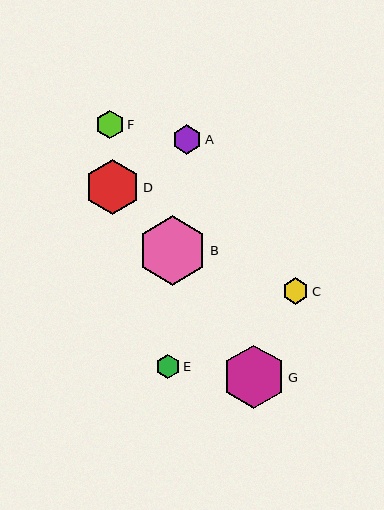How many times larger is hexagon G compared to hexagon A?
Hexagon G is approximately 2.1 times the size of hexagon A.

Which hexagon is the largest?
Hexagon B is the largest with a size of approximately 69 pixels.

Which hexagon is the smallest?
Hexagon E is the smallest with a size of approximately 24 pixels.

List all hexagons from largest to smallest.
From largest to smallest: B, G, D, A, F, C, E.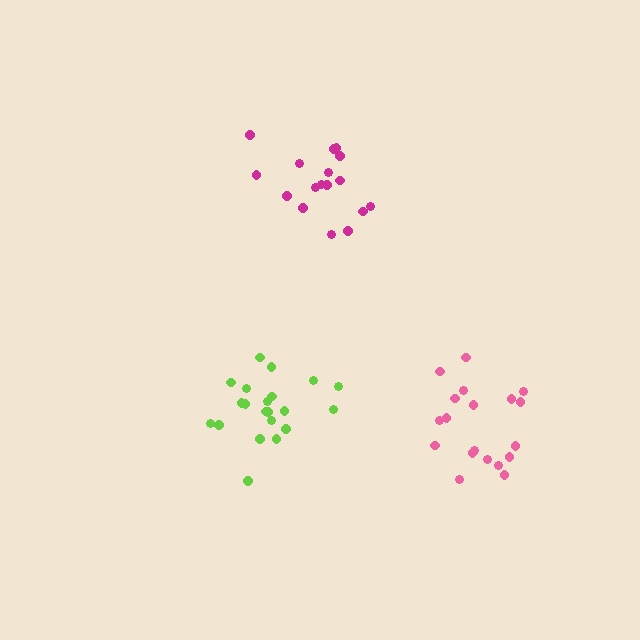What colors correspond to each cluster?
The clusters are colored: magenta, lime, pink.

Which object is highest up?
The magenta cluster is topmost.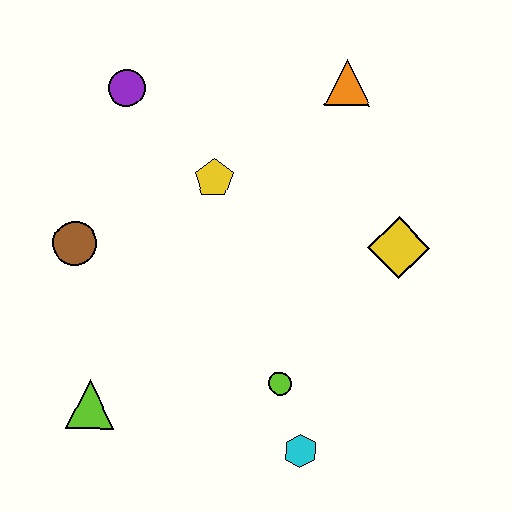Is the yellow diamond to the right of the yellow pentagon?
Yes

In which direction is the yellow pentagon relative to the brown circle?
The yellow pentagon is to the right of the brown circle.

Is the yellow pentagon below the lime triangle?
No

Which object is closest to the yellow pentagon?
The purple circle is closest to the yellow pentagon.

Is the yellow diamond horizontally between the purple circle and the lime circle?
No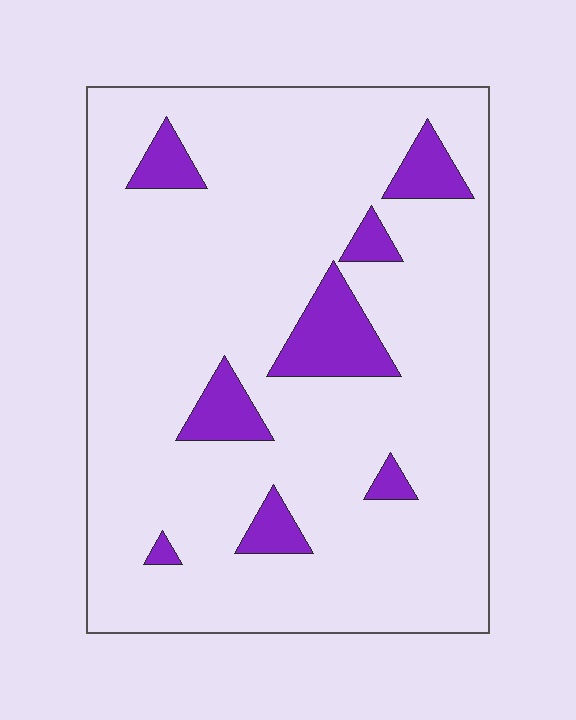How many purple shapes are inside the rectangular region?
8.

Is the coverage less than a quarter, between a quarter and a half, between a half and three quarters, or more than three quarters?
Less than a quarter.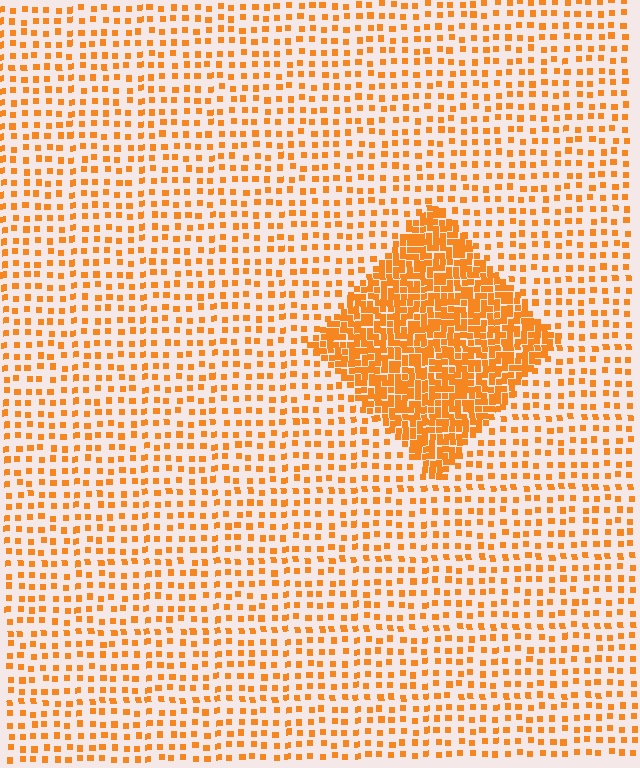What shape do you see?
I see a diamond.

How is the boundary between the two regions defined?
The boundary is defined by a change in element density (approximately 3.0x ratio). All elements are the same color, size, and shape.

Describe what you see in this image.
The image contains small orange elements arranged at two different densities. A diamond-shaped region is visible where the elements are more densely packed than the surrounding area.